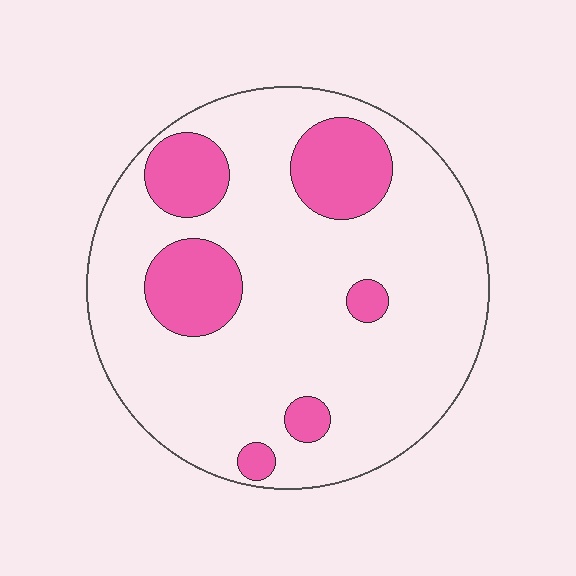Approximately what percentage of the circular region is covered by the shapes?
Approximately 20%.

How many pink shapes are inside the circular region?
6.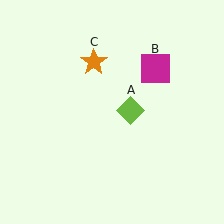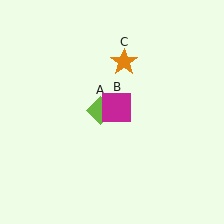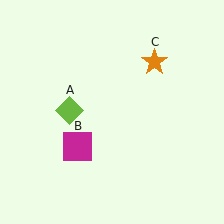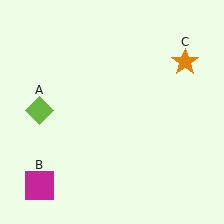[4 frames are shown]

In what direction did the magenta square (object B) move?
The magenta square (object B) moved down and to the left.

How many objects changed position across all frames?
3 objects changed position: lime diamond (object A), magenta square (object B), orange star (object C).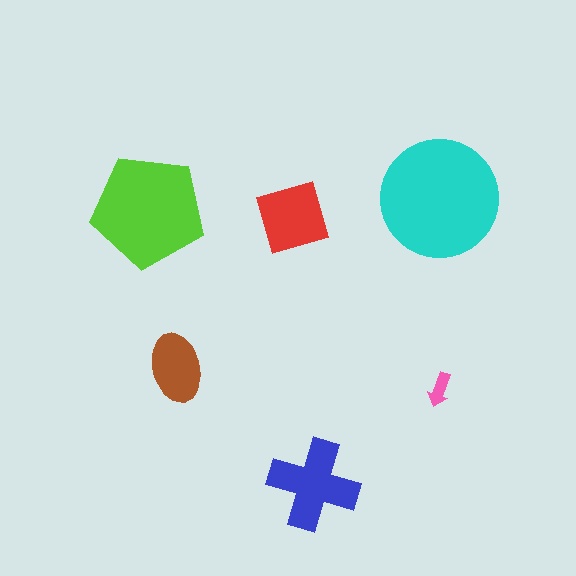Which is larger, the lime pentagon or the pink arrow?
The lime pentagon.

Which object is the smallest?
The pink arrow.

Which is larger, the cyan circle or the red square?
The cyan circle.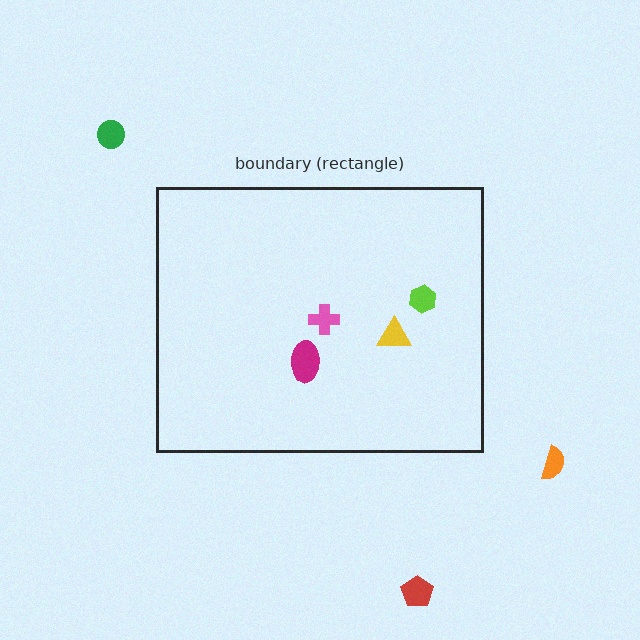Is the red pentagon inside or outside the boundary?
Outside.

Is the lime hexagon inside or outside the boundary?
Inside.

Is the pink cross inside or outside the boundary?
Inside.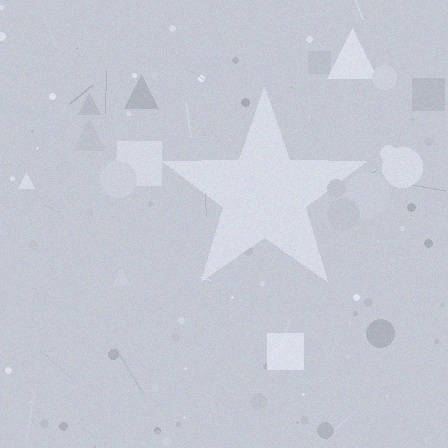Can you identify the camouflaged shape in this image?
The camouflaged shape is a star.